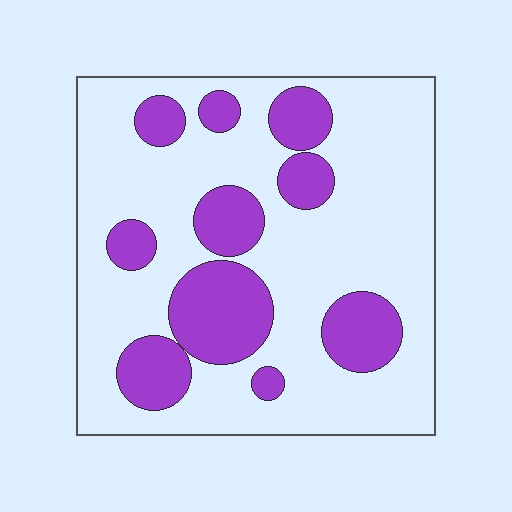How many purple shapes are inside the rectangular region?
10.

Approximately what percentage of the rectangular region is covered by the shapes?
Approximately 25%.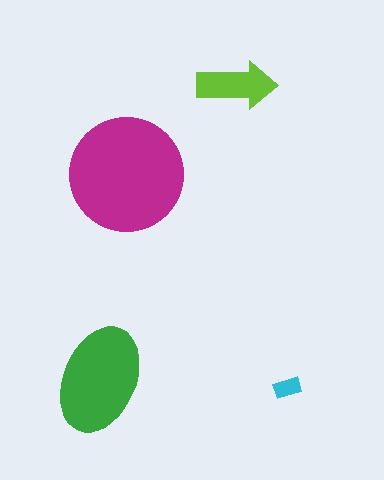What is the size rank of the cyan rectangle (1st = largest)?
4th.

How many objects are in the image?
There are 4 objects in the image.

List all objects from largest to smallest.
The magenta circle, the green ellipse, the lime arrow, the cyan rectangle.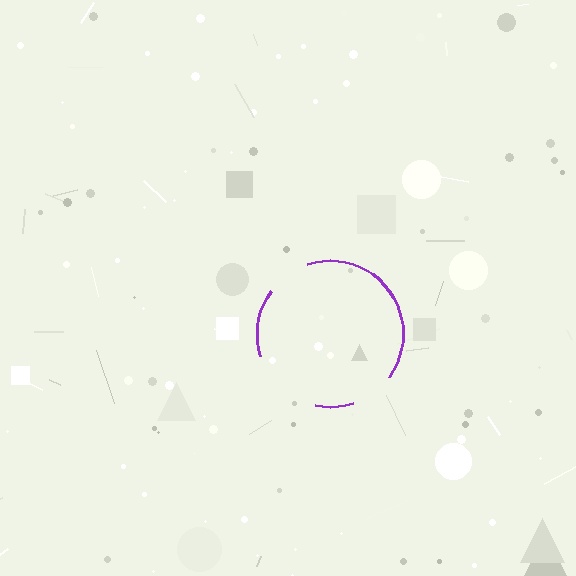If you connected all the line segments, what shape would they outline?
They would outline a circle.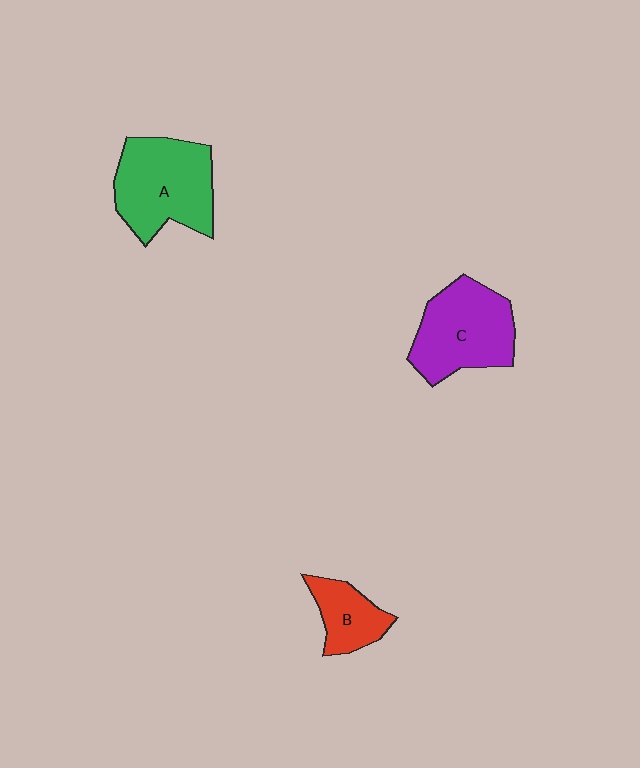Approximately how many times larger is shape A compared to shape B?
Approximately 2.1 times.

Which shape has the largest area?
Shape A (green).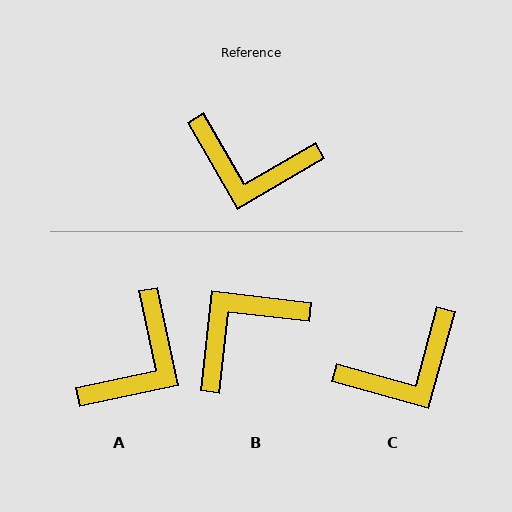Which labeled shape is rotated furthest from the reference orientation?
B, about 127 degrees away.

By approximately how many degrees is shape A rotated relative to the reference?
Approximately 71 degrees counter-clockwise.